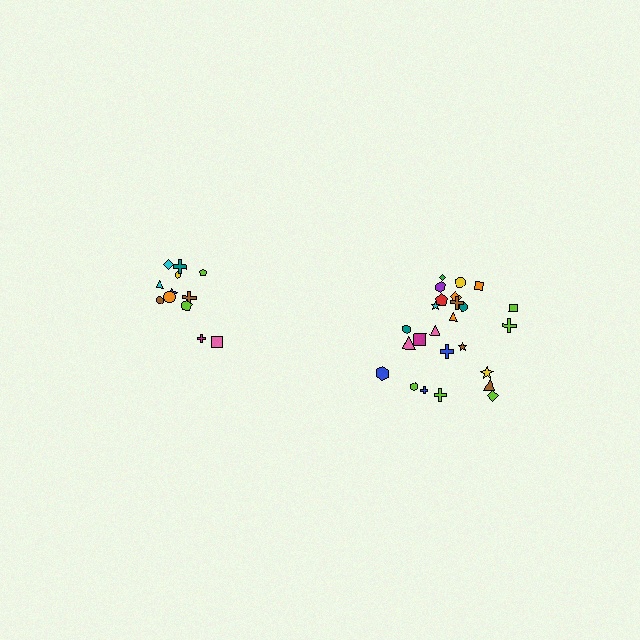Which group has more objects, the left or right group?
The right group.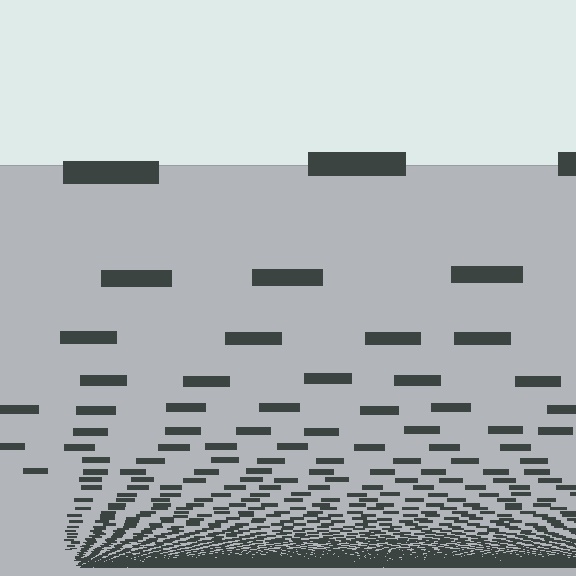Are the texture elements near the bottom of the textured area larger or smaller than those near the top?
Smaller. The gradient is inverted — elements near the bottom are smaller and denser.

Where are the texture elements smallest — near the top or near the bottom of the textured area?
Near the bottom.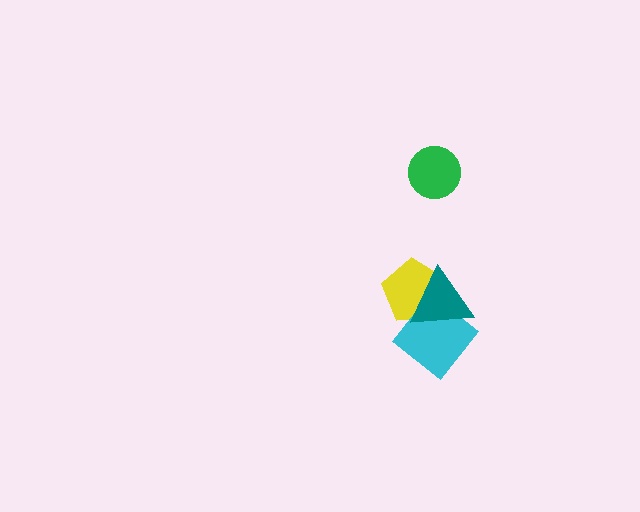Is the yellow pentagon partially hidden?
Yes, it is partially covered by another shape.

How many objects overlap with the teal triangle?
2 objects overlap with the teal triangle.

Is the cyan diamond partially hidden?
Yes, it is partially covered by another shape.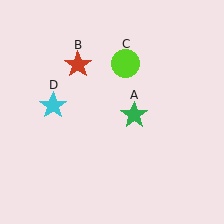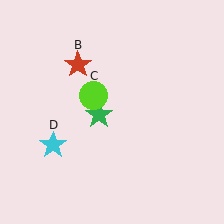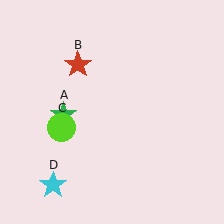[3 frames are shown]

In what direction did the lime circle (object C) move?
The lime circle (object C) moved down and to the left.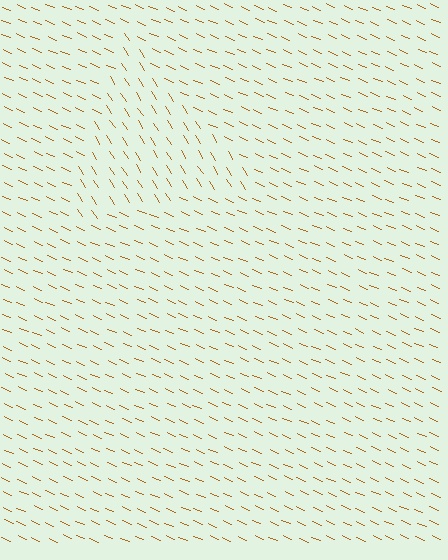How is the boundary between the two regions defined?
The boundary is defined purely by a change in line orientation (approximately 33 degrees difference). All lines are the same color and thickness.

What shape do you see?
I see a triangle.